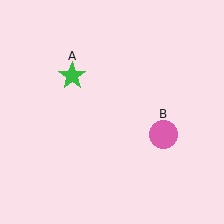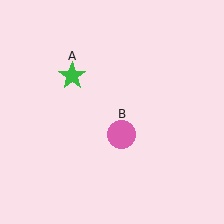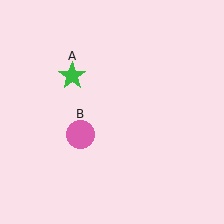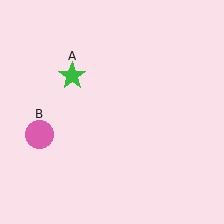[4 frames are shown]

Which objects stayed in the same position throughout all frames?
Green star (object A) remained stationary.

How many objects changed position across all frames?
1 object changed position: pink circle (object B).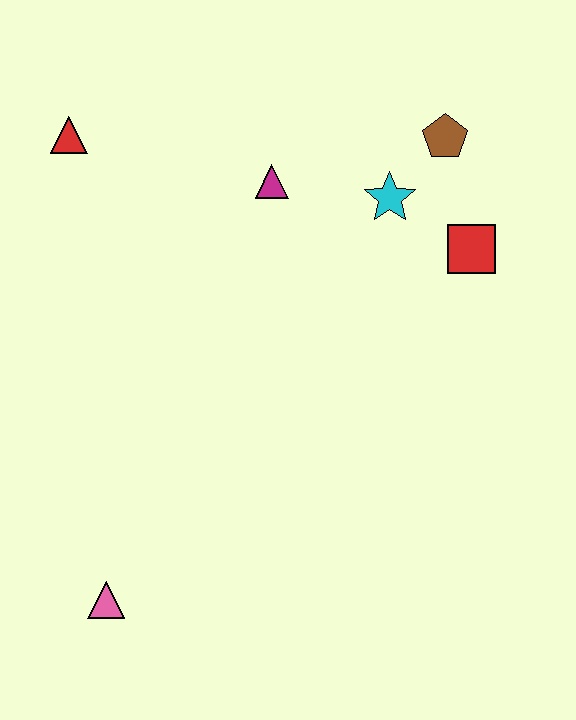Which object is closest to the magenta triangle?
The cyan star is closest to the magenta triangle.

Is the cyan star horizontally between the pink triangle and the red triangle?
No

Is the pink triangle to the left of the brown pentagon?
Yes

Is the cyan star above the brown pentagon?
No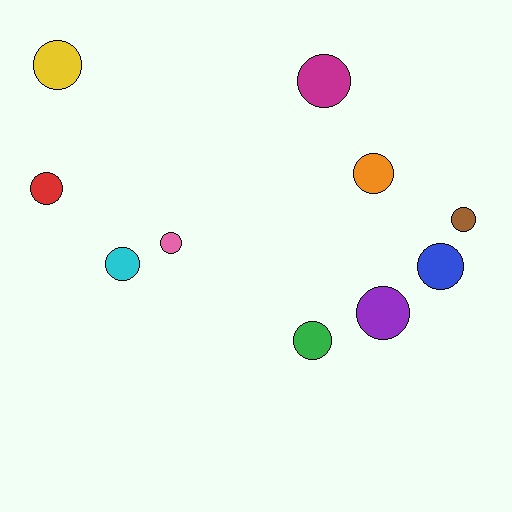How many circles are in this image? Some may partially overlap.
There are 10 circles.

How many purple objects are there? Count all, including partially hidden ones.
There is 1 purple object.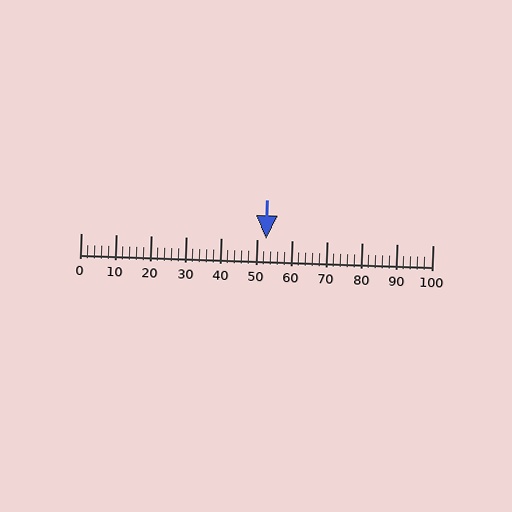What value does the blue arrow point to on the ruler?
The blue arrow points to approximately 53.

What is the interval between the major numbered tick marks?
The major tick marks are spaced 10 units apart.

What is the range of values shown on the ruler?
The ruler shows values from 0 to 100.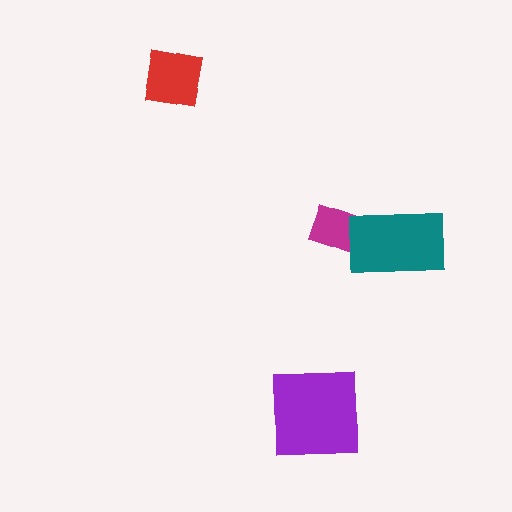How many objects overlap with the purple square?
0 objects overlap with the purple square.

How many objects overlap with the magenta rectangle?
1 object overlaps with the magenta rectangle.